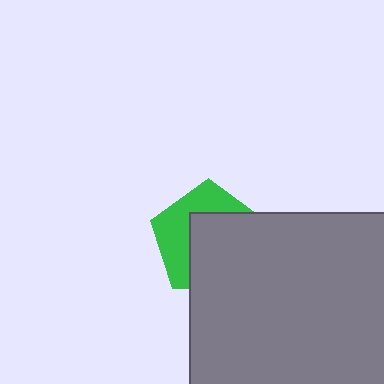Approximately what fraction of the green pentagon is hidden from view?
Roughly 58% of the green pentagon is hidden behind the gray square.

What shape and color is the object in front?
The object in front is a gray square.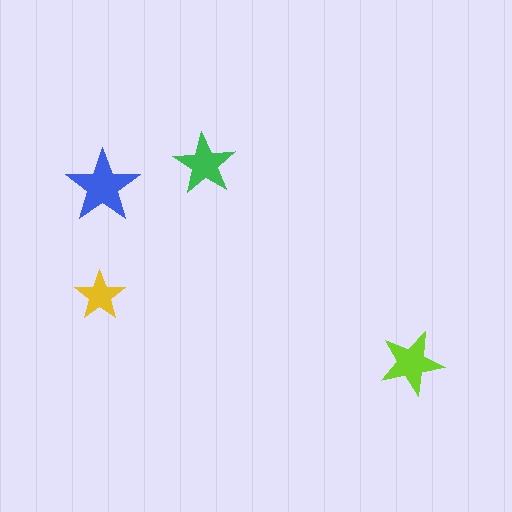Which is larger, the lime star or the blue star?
The blue one.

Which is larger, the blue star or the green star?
The blue one.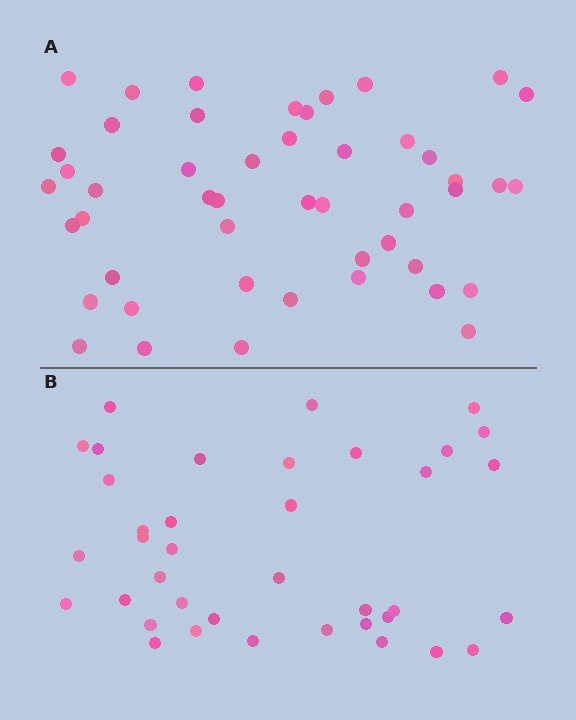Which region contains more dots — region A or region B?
Region A (the top region) has more dots.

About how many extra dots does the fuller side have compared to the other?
Region A has roughly 10 or so more dots than region B.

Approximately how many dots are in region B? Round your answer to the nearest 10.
About 40 dots. (The exact count is 38, which rounds to 40.)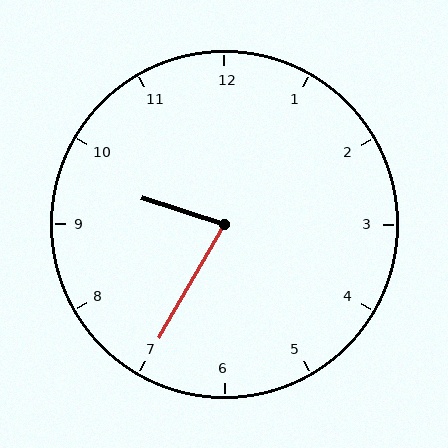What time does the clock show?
9:35.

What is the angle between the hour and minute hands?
Approximately 78 degrees.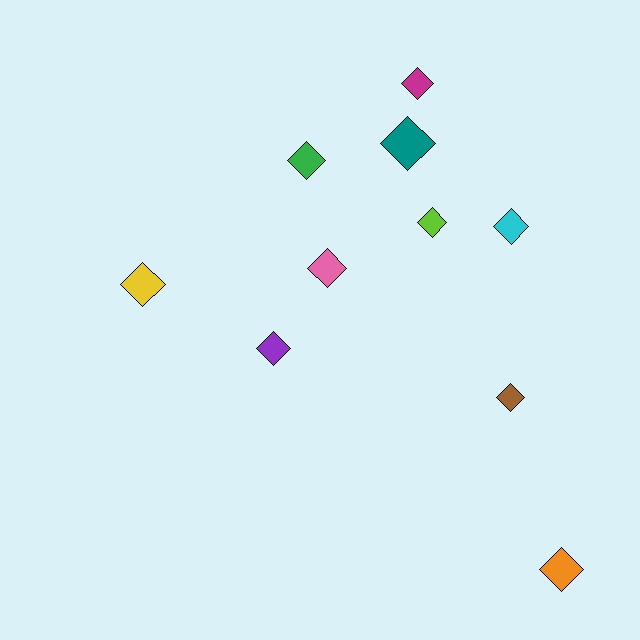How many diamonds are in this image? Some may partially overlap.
There are 10 diamonds.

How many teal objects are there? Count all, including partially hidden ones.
There is 1 teal object.